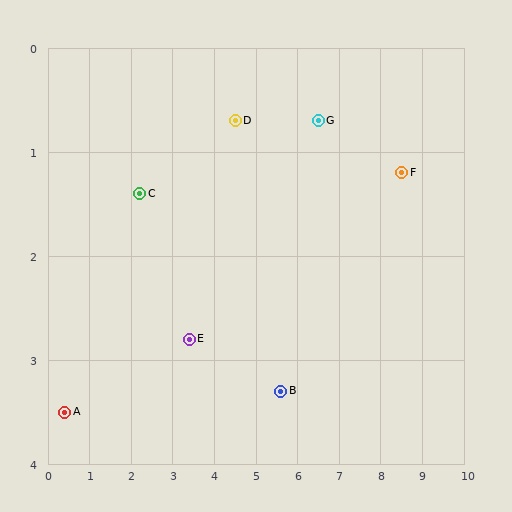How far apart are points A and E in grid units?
Points A and E are about 3.1 grid units apart.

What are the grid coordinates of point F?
Point F is at approximately (8.5, 1.2).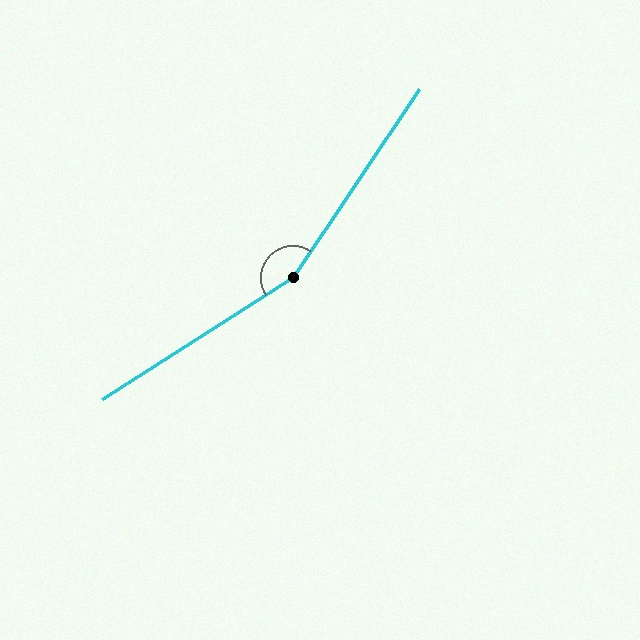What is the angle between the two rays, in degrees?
Approximately 156 degrees.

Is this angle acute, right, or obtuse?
It is obtuse.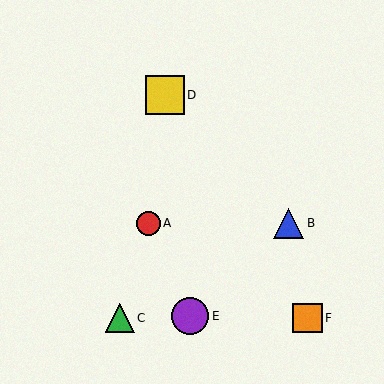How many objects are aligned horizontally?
2 objects (A, B) are aligned horizontally.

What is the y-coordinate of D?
Object D is at y≈95.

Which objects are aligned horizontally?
Objects A, B are aligned horizontally.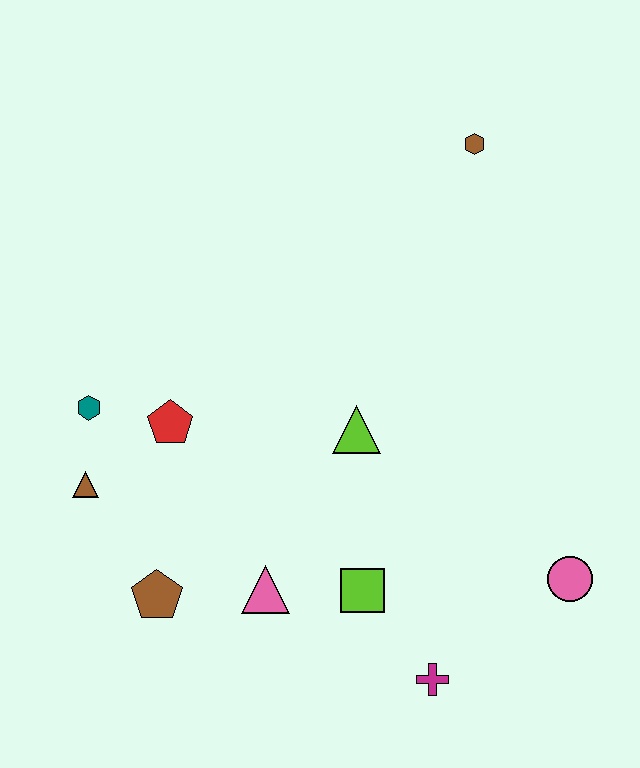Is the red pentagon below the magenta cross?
No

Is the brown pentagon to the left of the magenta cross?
Yes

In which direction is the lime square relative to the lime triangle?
The lime square is below the lime triangle.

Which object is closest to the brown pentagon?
The pink triangle is closest to the brown pentagon.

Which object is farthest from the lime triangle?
The brown hexagon is farthest from the lime triangle.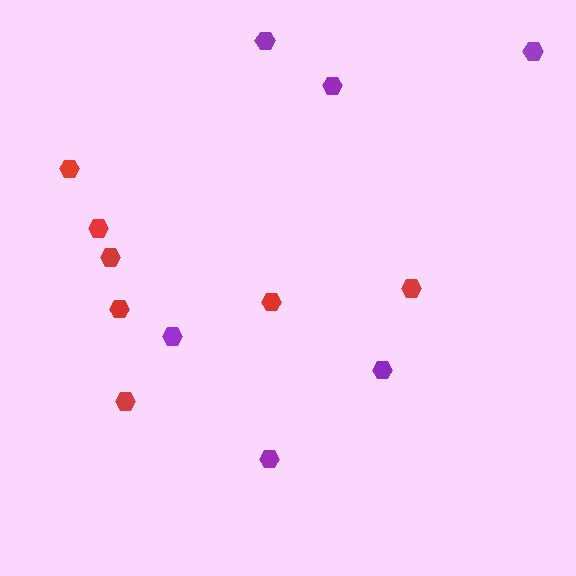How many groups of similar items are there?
There are 2 groups: one group of purple hexagons (6) and one group of red hexagons (7).